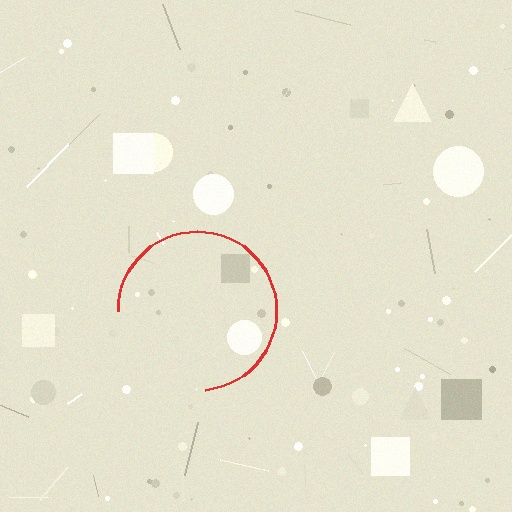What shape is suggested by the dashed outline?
The dashed outline suggests a circle.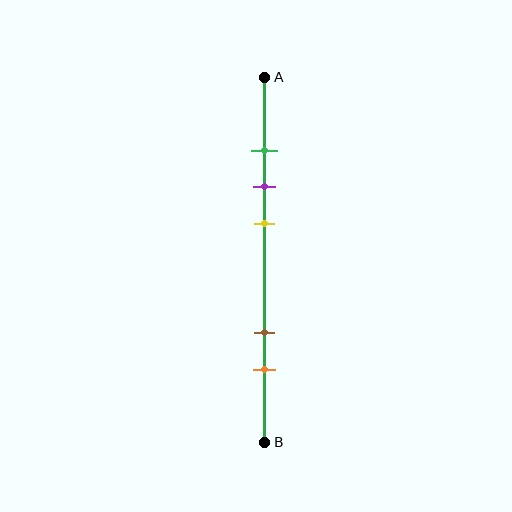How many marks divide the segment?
There are 5 marks dividing the segment.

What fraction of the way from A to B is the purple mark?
The purple mark is approximately 30% (0.3) of the way from A to B.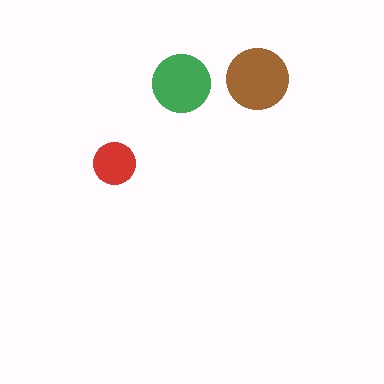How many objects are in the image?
There are 3 objects in the image.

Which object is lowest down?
The red circle is bottommost.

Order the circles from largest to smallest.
the brown one, the green one, the red one.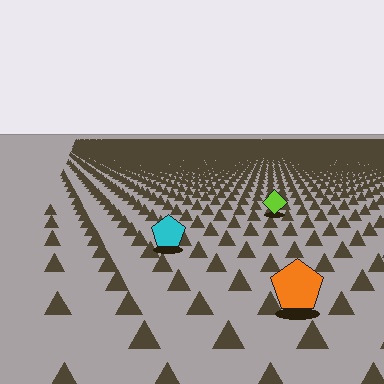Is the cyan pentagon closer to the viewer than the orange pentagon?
No. The orange pentagon is closer — you can tell from the texture gradient: the ground texture is coarser near it.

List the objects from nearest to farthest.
From nearest to farthest: the orange pentagon, the cyan pentagon, the lime diamond.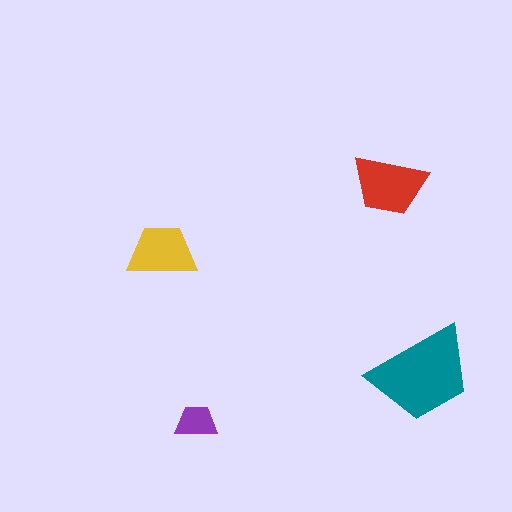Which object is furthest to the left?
The yellow trapezoid is leftmost.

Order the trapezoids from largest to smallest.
the teal one, the red one, the yellow one, the purple one.